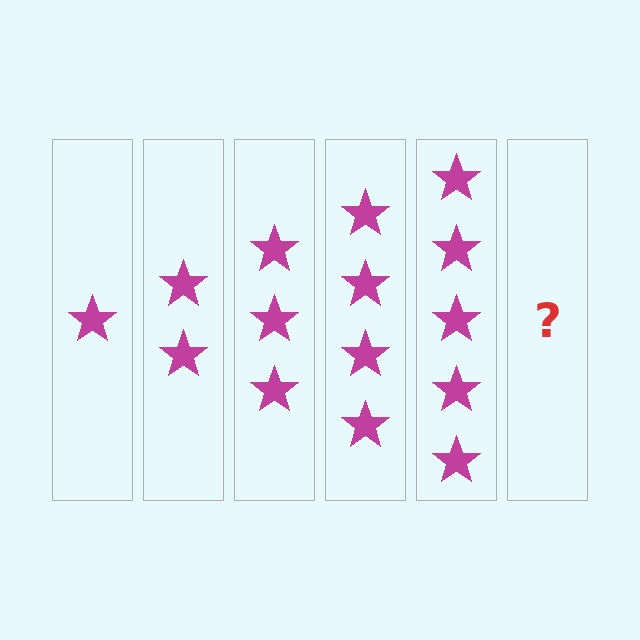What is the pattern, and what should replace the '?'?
The pattern is that each step adds one more star. The '?' should be 6 stars.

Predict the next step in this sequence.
The next step is 6 stars.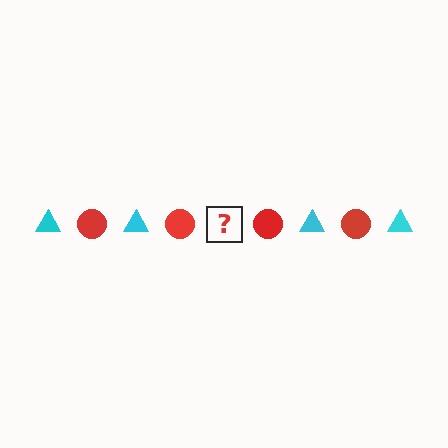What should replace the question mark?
The question mark should be replaced with a cyan triangle.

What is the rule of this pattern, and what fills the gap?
The rule is that the pattern alternates between cyan triangle and red circle. The gap should be filled with a cyan triangle.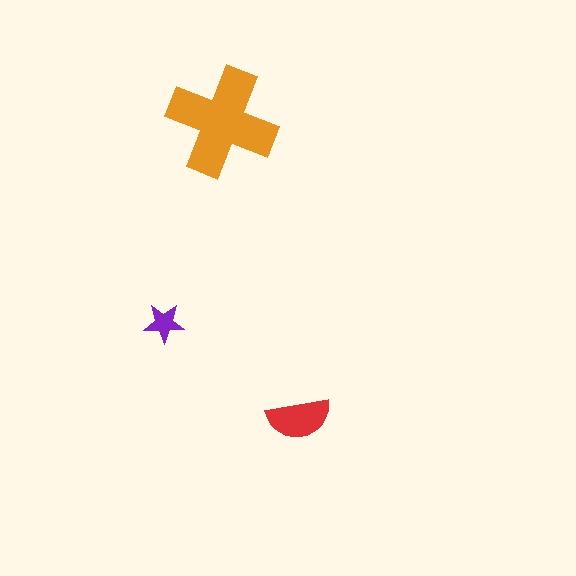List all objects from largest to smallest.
The orange cross, the red semicircle, the purple star.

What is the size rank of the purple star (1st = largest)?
3rd.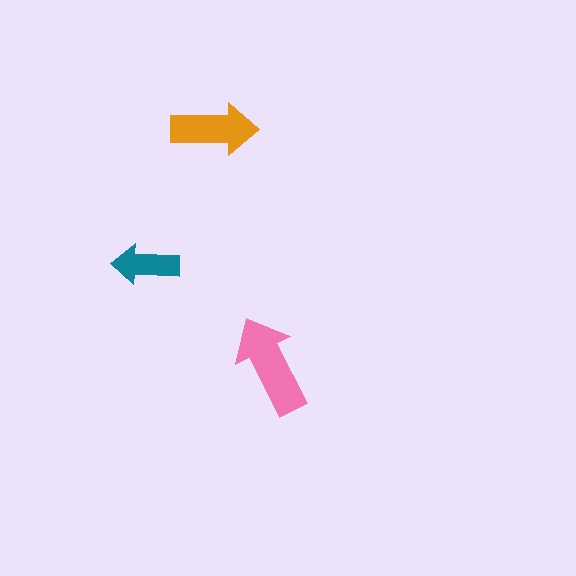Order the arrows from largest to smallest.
the pink one, the orange one, the teal one.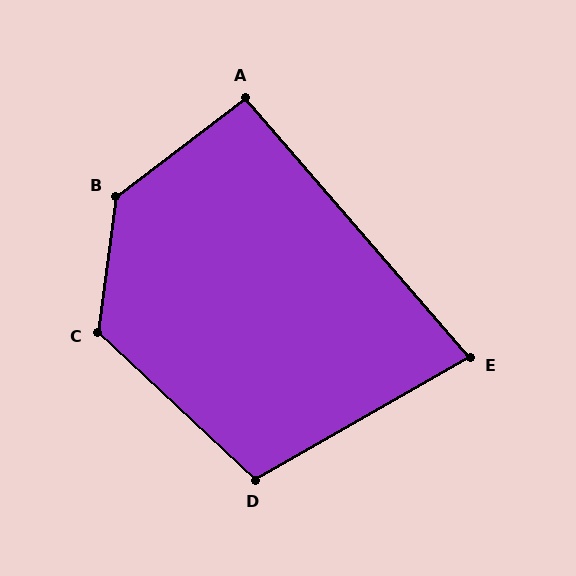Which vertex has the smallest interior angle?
E, at approximately 79 degrees.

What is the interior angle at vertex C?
Approximately 126 degrees (obtuse).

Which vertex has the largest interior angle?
B, at approximately 135 degrees.